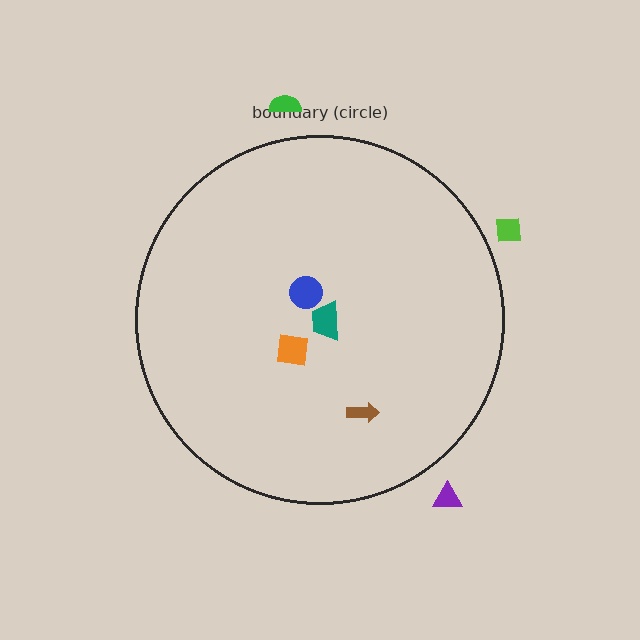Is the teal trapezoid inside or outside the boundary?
Inside.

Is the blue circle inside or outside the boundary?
Inside.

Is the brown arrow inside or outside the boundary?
Inside.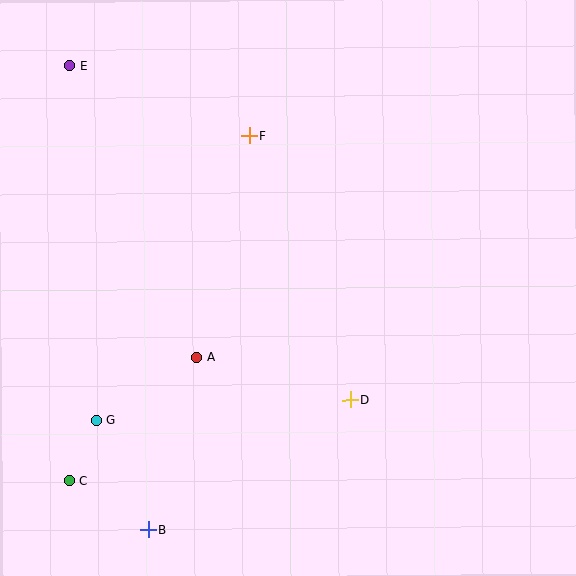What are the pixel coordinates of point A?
Point A is at (196, 357).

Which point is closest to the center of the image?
Point A at (196, 357) is closest to the center.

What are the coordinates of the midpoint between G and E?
The midpoint between G and E is at (83, 243).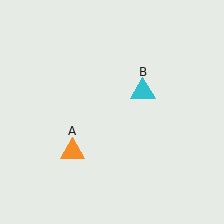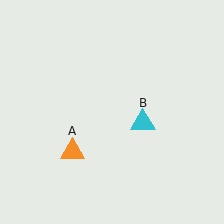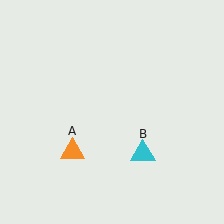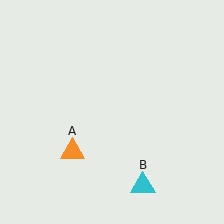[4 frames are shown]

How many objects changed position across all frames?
1 object changed position: cyan triangle (object B).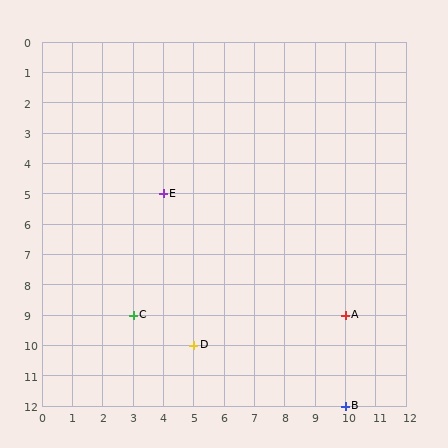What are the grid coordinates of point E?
Point E is at grid coordinates (4, 5).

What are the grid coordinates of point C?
Point C is at grid coordinates (3, 9).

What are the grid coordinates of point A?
Point A is at grid coordinates (10, 9).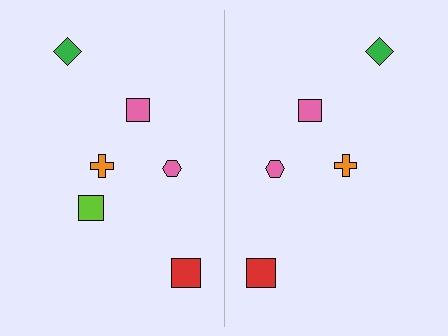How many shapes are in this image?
There are 11 shapes in this image.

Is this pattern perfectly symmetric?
No, the pattern is not perfectly symmetric. A lime square is missing from the right side.